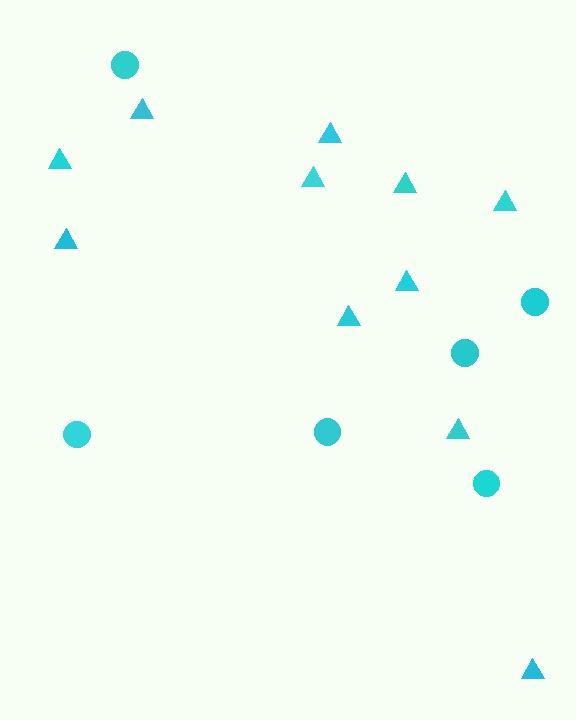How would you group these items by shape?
There are 2 groups: one group of triangles (11) and one group of circles (6).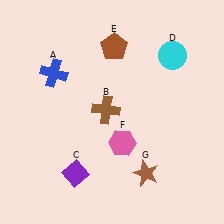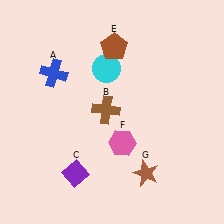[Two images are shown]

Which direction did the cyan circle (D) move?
The cyan circle (D) moved left.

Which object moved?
The cyan circle (D) moved left.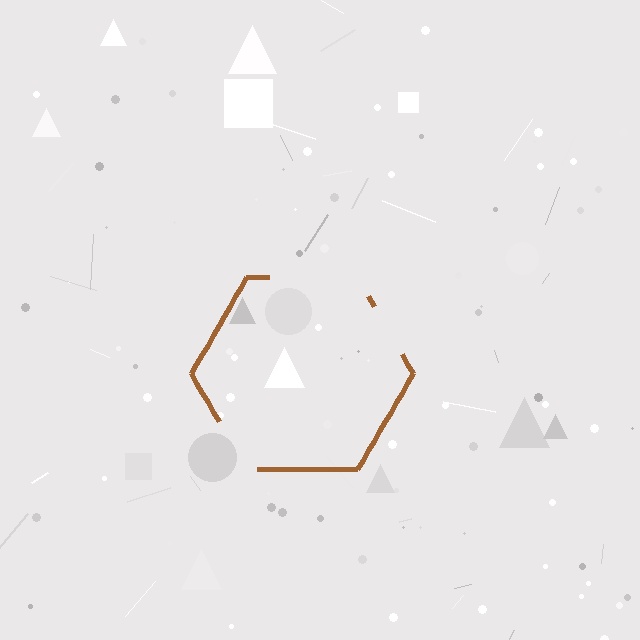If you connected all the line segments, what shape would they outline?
They would outline a hexagon.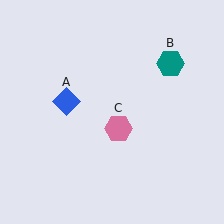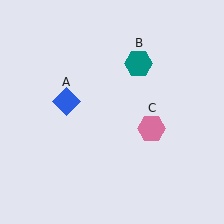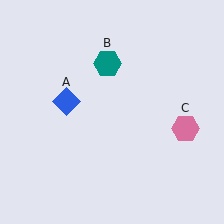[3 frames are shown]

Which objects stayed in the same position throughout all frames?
Blue diamond (object A) remained stationary.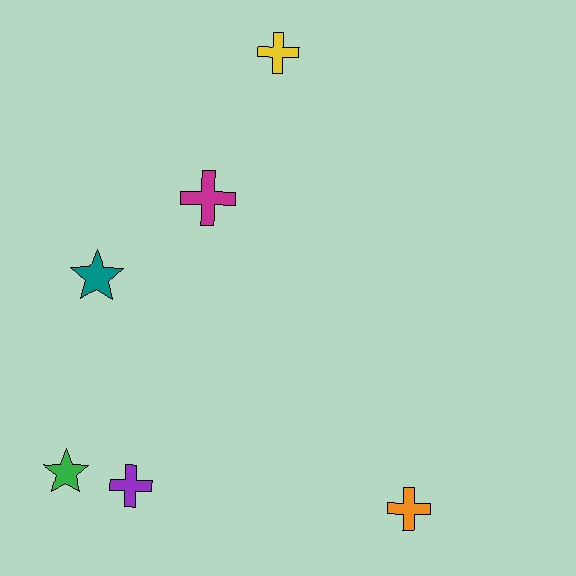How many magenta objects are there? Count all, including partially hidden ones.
There is 1 magenta object.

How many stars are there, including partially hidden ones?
There are 2 stars.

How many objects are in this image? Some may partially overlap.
There are 6 objects.